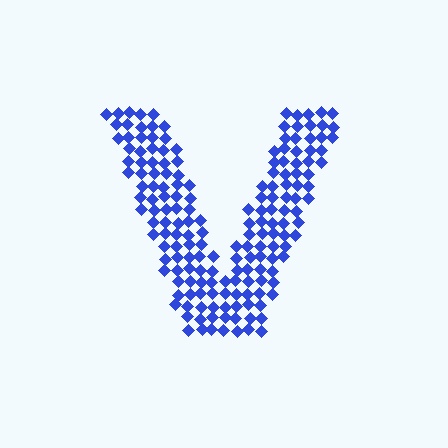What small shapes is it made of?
It is made of small diamonds.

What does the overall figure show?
The overall figure shows the letter V.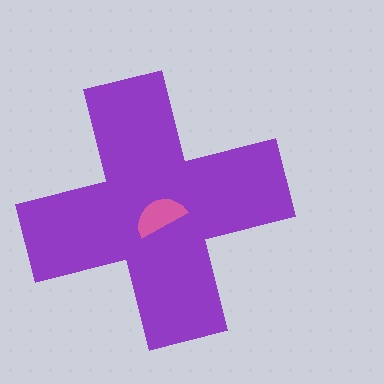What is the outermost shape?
The purple cross.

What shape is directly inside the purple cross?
The pink semicircle.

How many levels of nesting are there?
2.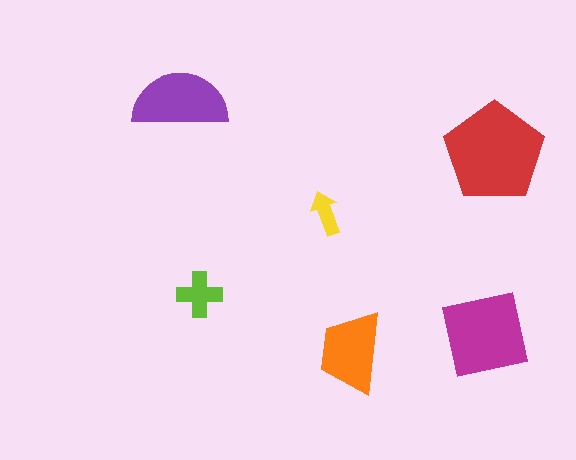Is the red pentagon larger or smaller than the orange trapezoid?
Larger.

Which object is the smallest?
The yellow arrow.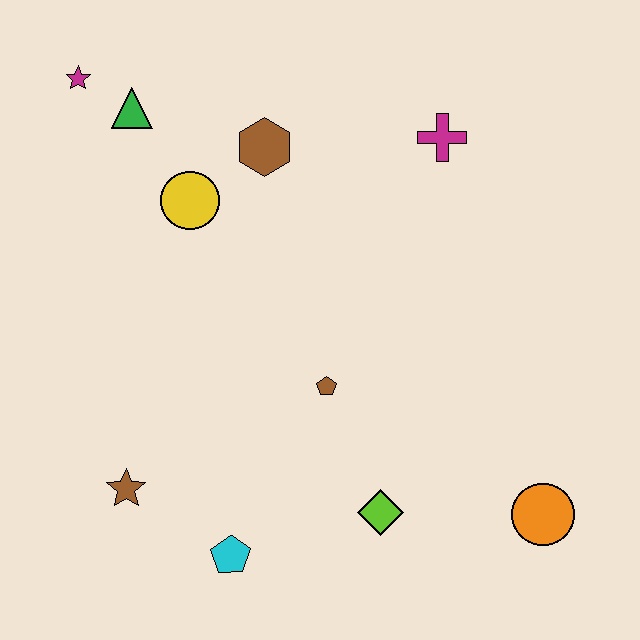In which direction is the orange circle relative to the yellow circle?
The orange circle is to the right of the yellow circle.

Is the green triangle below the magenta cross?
No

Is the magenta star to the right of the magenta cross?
No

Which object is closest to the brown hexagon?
The yellow circle is closest to the brown hexagon.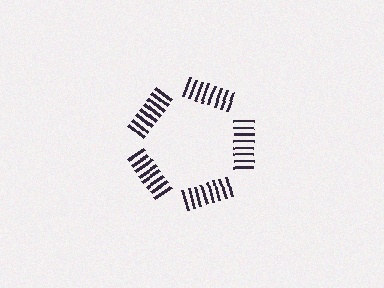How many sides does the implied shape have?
5 sides — the line-ends trace a pentagon.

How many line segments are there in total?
40 — 8 along each of the 5 edges.